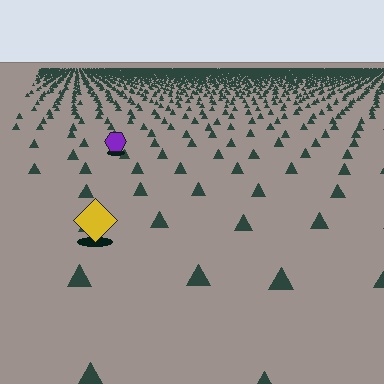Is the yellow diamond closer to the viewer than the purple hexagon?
Yes. The yellow diamond is closer — you can tell from the texture gradient: the ground texture is coarser near it.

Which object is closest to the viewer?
The yellow diamond is closest. The texture marks near it are larger and more spread out.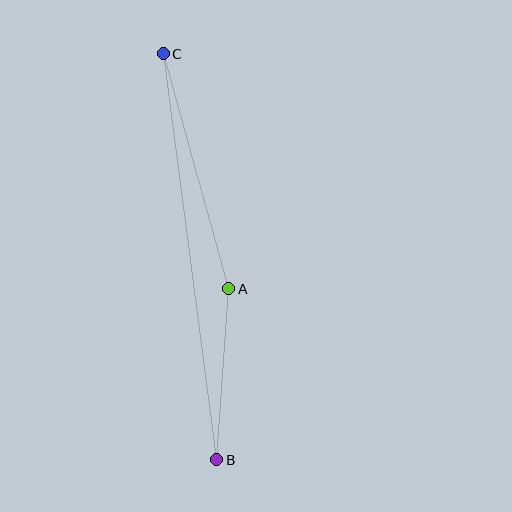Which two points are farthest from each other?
Points B and C are farthest from each other.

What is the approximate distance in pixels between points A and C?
The distance between A and C is approximately 244 pixels.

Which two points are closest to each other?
Points A and B are closest to each other.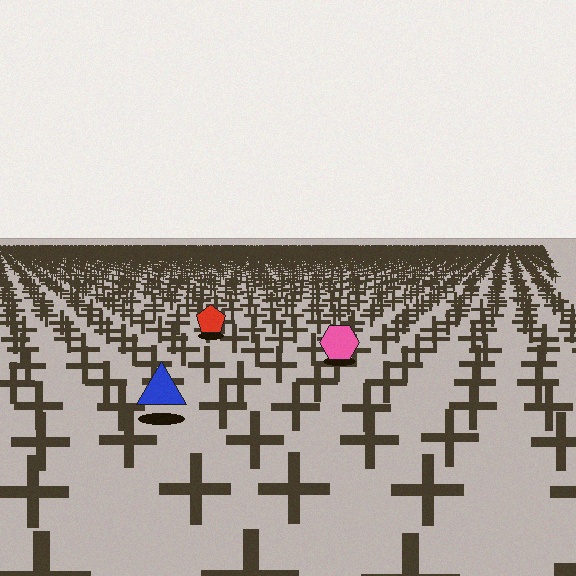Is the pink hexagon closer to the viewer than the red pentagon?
Yes. The pink hexagon is closer — you can tell from the texture gradient: the ground texture is coarser near it.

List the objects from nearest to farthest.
From nearest to farthest: the blue triangle, the pink hexagon, the red pentagon.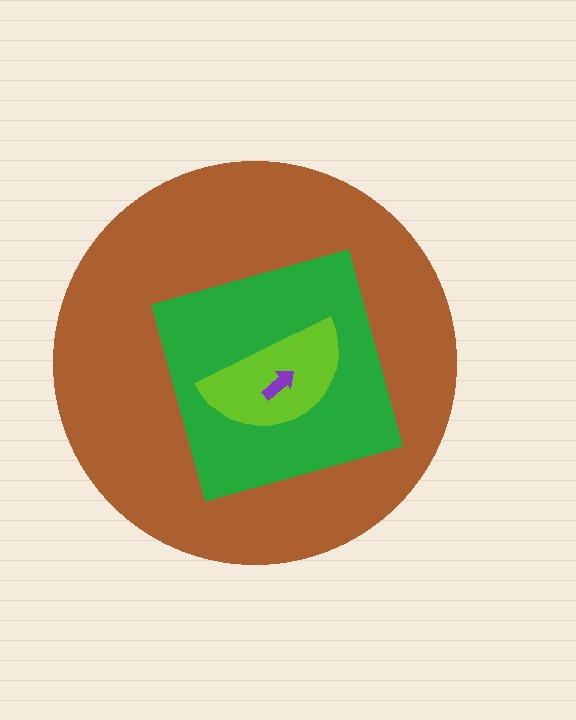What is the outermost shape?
The brown circle.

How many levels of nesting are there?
4.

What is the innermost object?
The purple arrow.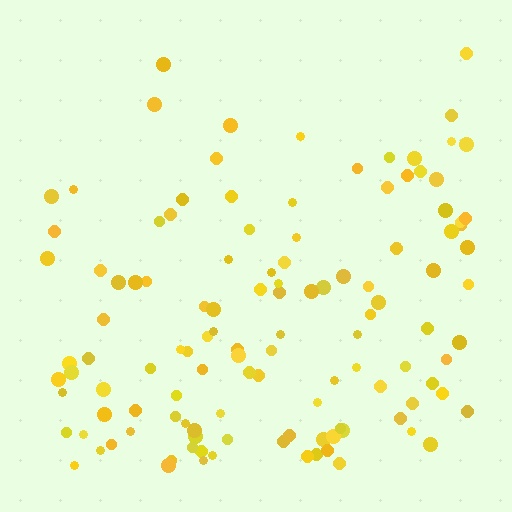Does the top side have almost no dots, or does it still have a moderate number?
Still a moderate number, just noticeably fewer than the bottom.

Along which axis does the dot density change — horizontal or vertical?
Vertical.